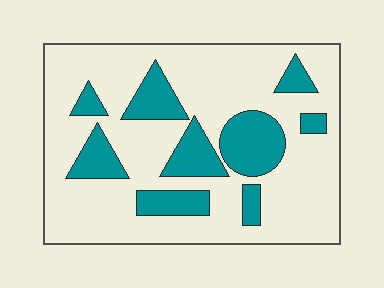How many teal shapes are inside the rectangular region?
9.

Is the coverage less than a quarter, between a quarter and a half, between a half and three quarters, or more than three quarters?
Less than a quarter.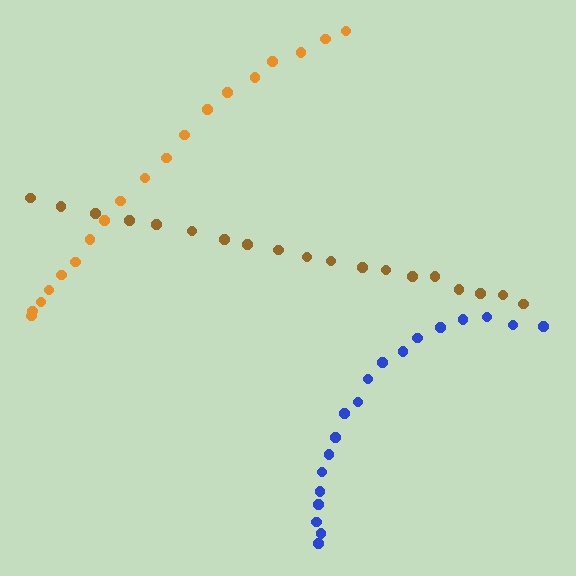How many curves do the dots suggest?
There are 3 distinct paths.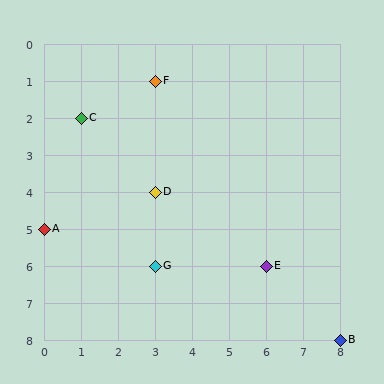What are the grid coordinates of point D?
Point D is at grid coordinates (3, 4).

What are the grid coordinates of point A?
Point A is at grid coordinates (0, 5).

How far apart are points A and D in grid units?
Points A and D are 3 columns and 1 row apart (about 3.2 grid units diagonally).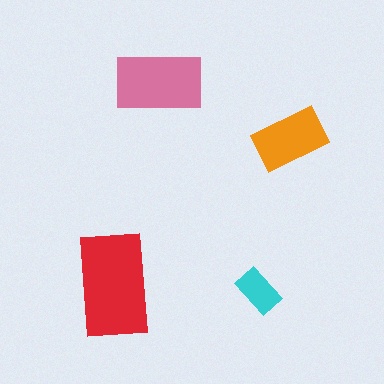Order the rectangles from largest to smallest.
the red one, the pink one, the orange one, the cyan one.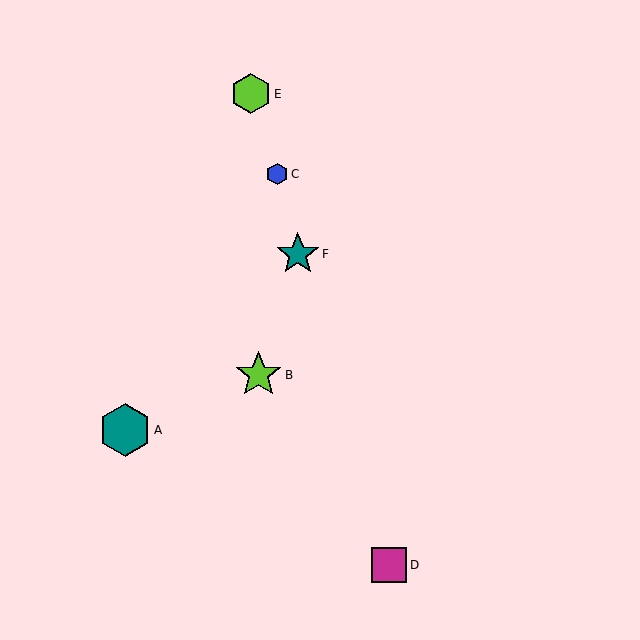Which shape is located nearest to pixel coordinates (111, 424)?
The teal hexagon (labeled A) at (125, 430) is nearest to that location.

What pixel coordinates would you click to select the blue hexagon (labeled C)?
Click at (277, 174) to select the blue hexagon C.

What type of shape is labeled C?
Shape C is a blue hexagon.